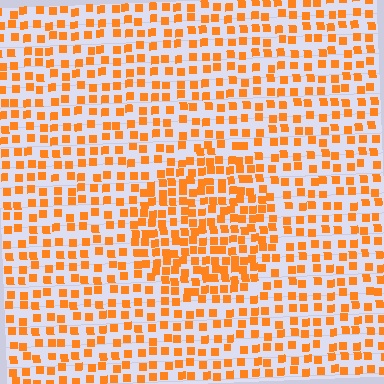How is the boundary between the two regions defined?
The boundary is defined by a change in element density (approximately 1.7x ratio). All elements are the same color, size, and shape.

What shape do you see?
I see a circle.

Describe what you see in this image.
The image contains small orange elements arranged at two different densities. A circle-shaped region is visible where the elements are more densely packed than the surrounding area.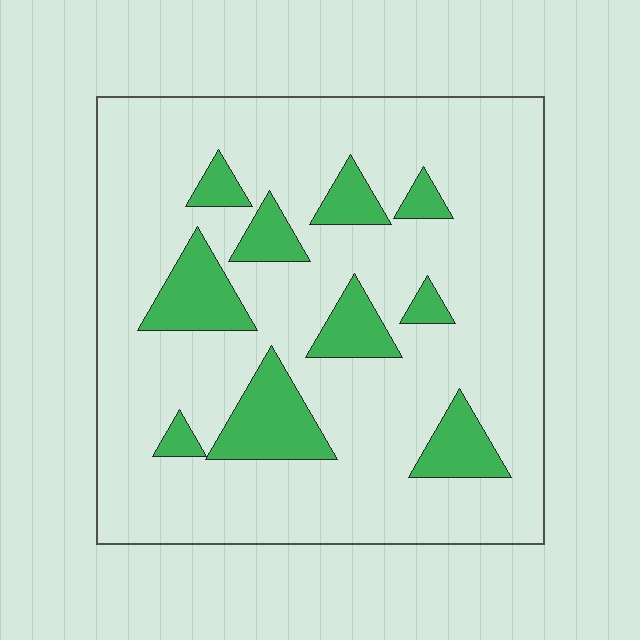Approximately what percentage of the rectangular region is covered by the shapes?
Approximately 20%.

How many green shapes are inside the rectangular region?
10.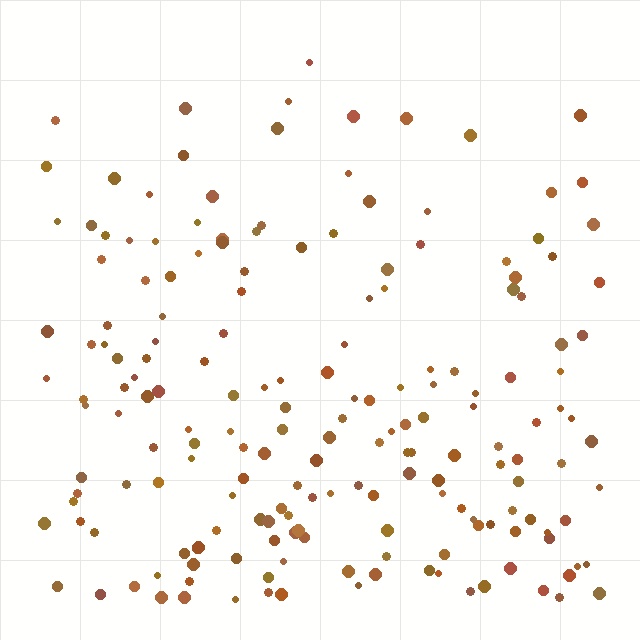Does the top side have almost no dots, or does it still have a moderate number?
Still a moderate number, just noticeably fewer than the bottom.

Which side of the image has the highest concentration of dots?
The bottom.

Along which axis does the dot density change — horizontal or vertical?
Vertical.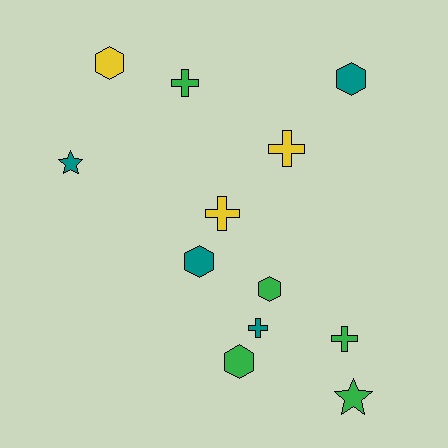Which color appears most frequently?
Green, with 5 objects.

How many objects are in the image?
There are 12 objects.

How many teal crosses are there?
There is 1 teal cross.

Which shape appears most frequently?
Cross, with 5 objects.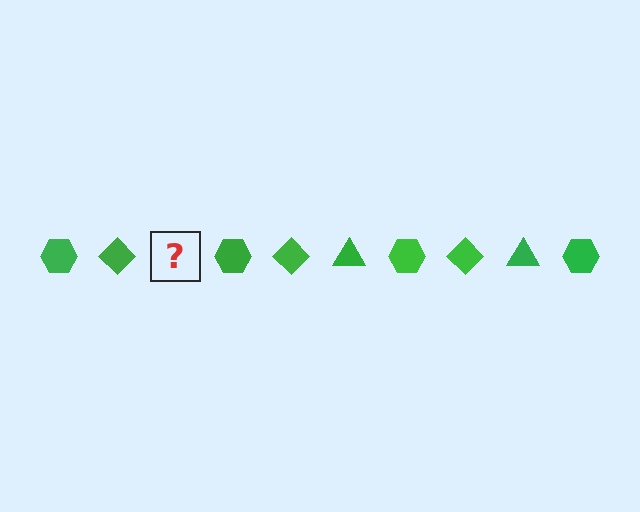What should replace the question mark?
The question mark should be replaced with a green triangle.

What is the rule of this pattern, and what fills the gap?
The rule is that the pattern cycles through hexagon, diamond, triangle shapes in green. The gap should be filled with a green triangle.